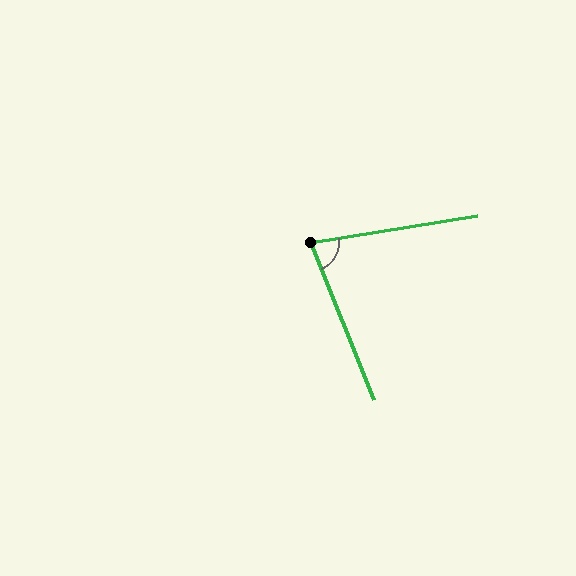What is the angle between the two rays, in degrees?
Approximately 77 degrees.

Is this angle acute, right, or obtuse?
It is acute.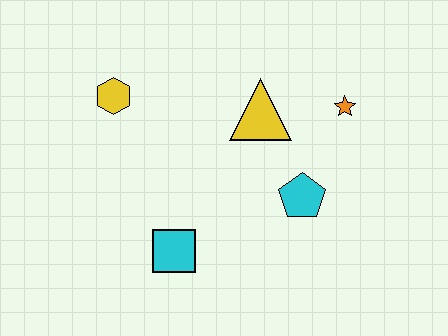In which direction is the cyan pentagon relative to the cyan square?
The cyan pentagon is to the right of the cyan square.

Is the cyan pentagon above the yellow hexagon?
No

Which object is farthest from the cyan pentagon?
The yellow hexagon is farthest from the cyan pentagon.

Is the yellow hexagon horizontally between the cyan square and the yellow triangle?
No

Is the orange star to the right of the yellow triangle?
Yes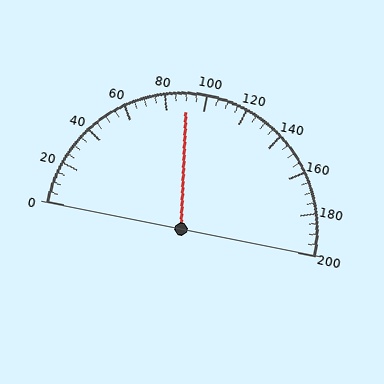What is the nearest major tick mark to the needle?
The nearest major tick mark is 80.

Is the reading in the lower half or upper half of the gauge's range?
The reading is in the lower half of the range (0 to 200).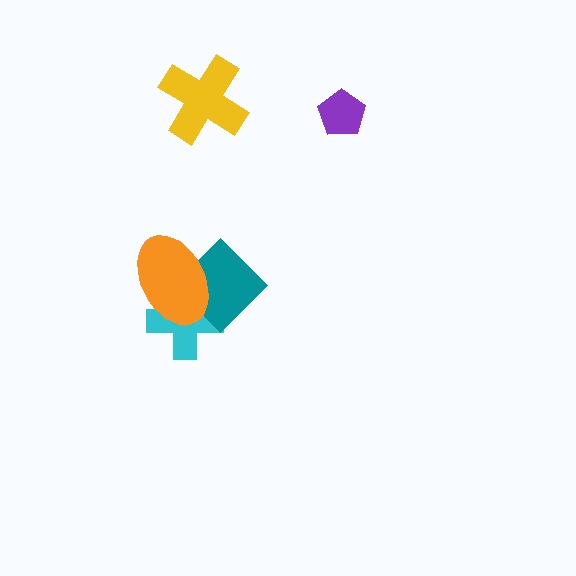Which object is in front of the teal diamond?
The orange ellipse is in front of the teal diamond.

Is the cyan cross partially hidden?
Yes, it is partially covered by another shape.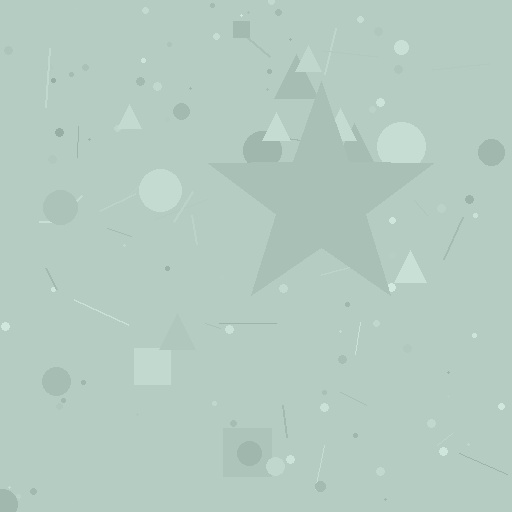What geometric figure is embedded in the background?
A star is embedded in the background.